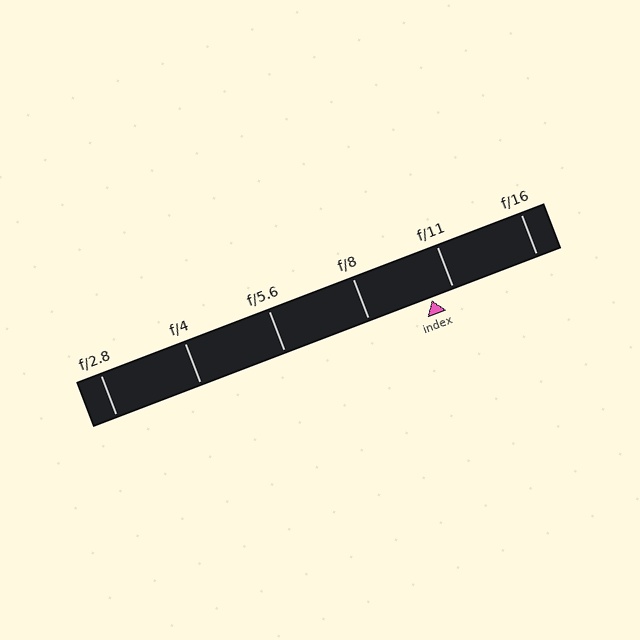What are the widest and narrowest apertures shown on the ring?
The widest aperture shown is f/2.8 and the narrowest is f/16.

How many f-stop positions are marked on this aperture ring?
There are 6 f-stop positions marked.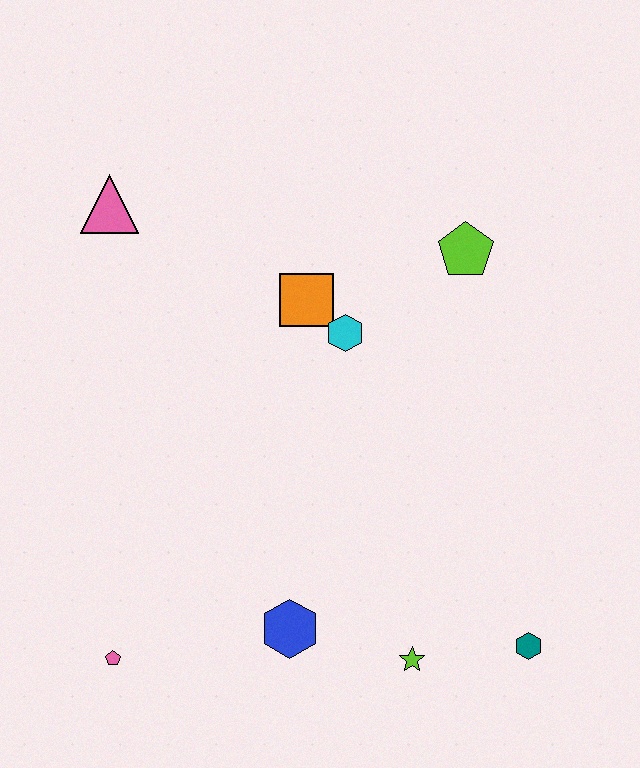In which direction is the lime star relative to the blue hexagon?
The lime star is to the right of the blue hexagon.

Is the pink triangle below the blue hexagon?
No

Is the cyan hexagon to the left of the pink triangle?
No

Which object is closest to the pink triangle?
The orange square is closest to the pink triangle.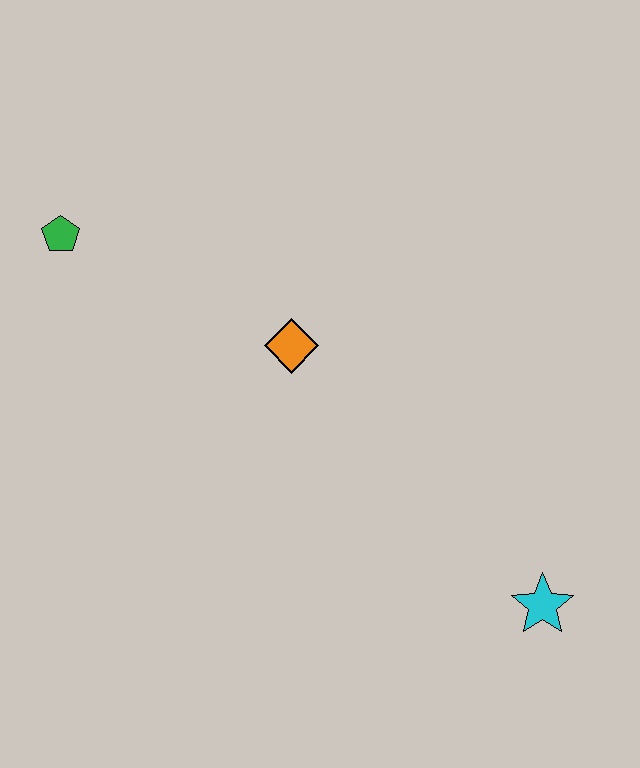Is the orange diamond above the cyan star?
Yes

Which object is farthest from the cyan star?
The green pentagon is farthest from the cyan star.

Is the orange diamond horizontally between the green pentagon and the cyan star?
Yes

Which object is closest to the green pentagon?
The orange diamond is closest to the green pentagon.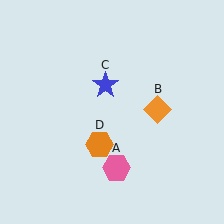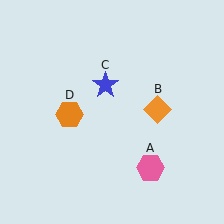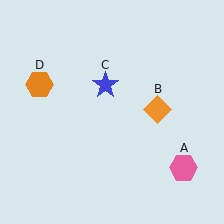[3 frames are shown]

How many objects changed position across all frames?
2 objects changed position: pink hexagon (object A), orange hexagon (object D).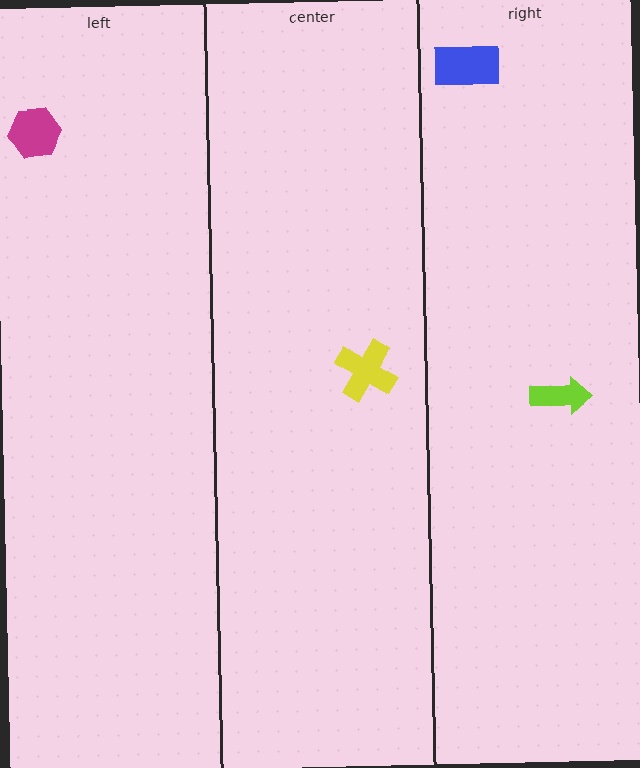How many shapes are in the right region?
2.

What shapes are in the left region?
The magenta hexagon.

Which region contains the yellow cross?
The center region.